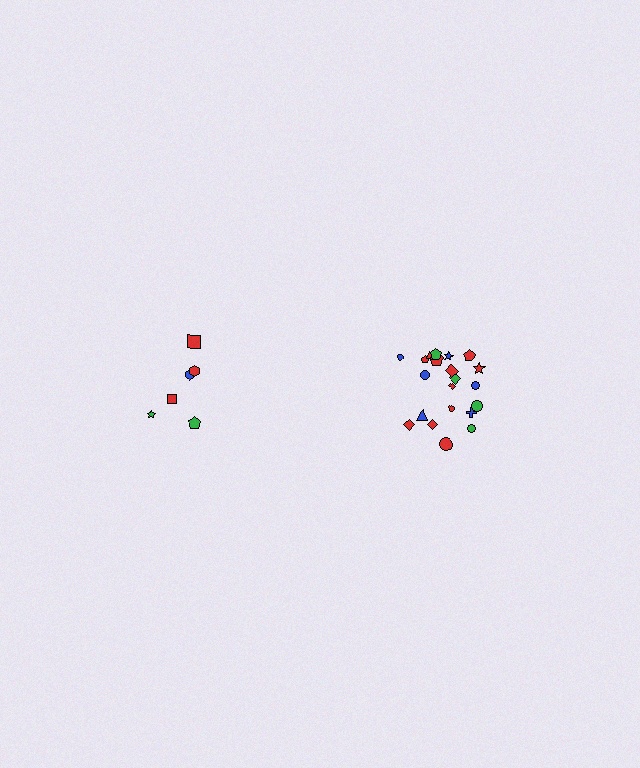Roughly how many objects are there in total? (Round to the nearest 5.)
Roughly 30 objects in total.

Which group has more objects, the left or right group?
The right group.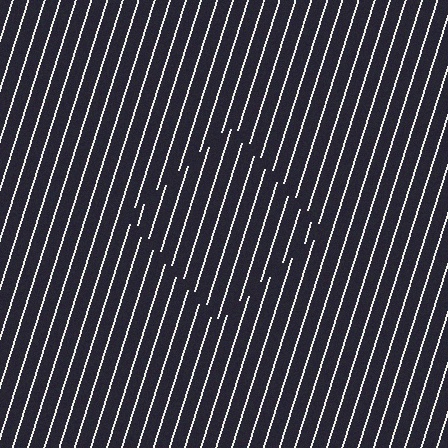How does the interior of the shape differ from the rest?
The interior of the shape contains the same grating, shifted by half a period — the contour is defined by the phase discontinuity where line-ends from the inner and outer gratings abut.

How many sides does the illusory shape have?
4 sides — the line-ends trace a square.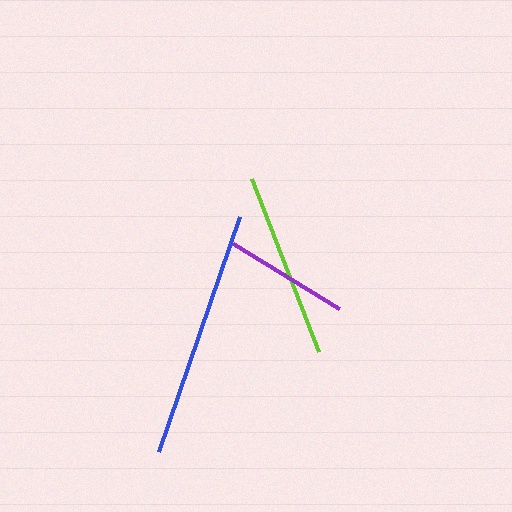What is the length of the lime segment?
The lime segment is approximately 185 pixels long.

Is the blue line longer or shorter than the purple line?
The blue line is longer than the purple line.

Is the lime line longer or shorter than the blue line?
The blue line is longer than the lime line.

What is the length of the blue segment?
The blue segment is approximately 248 pixels long.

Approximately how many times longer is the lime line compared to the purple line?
The lime line is approximately 1.5 times the length of the purple line.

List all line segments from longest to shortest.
From longest to shortest: blue, lime, purple.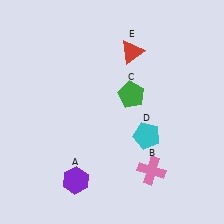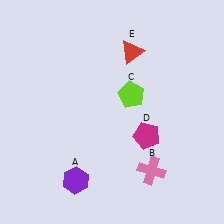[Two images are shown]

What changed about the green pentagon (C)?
In Image 1, C is green. In Image 2, it changed to lime.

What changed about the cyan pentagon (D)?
In Image 1, D is cyan. In Image 2, it changed to magenta.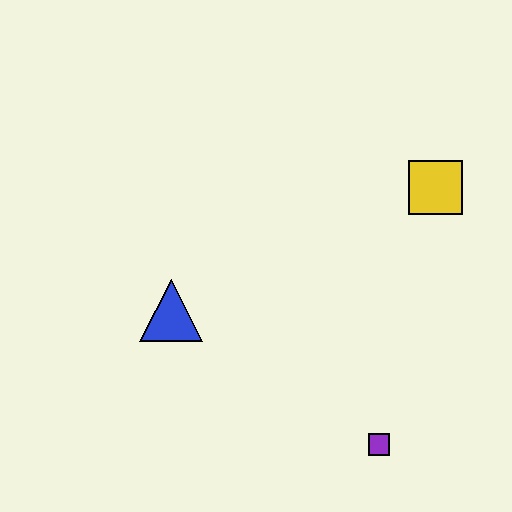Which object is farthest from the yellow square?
The blue triangle is farthest from the yellow square.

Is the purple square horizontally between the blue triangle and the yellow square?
Yes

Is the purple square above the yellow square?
No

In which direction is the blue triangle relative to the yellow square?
The blue triangle is to the left of the yellow square.